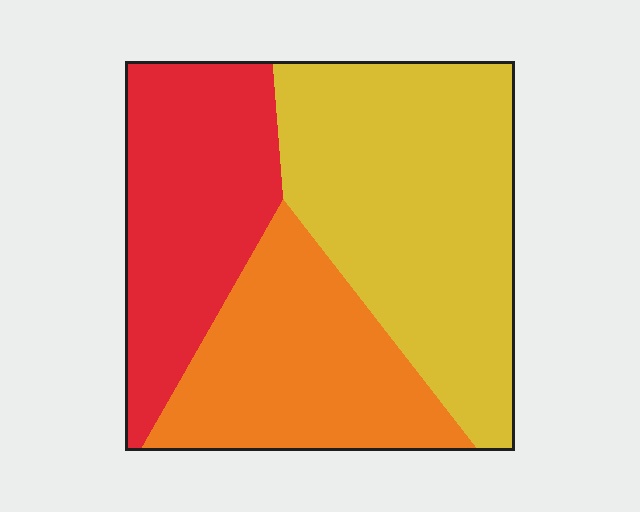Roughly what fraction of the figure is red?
Red covers around 30% of the figure.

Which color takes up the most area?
Yellow, at roughly 45%.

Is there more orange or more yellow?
Yellow.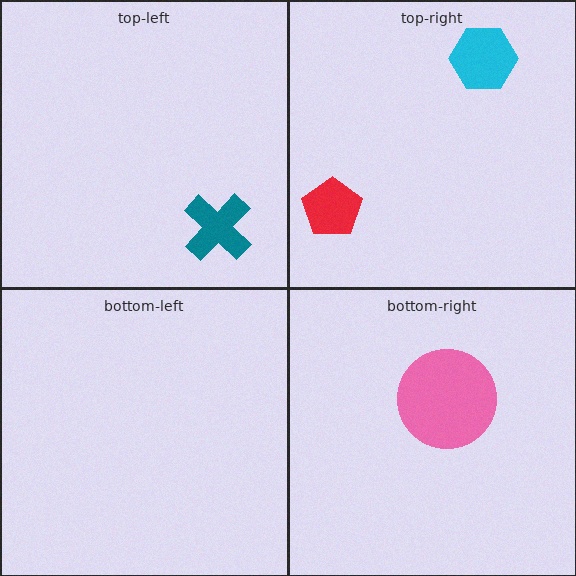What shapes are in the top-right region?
The cyan hexagon, the red pentagon.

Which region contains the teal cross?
The top-left region.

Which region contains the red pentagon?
The top-right region.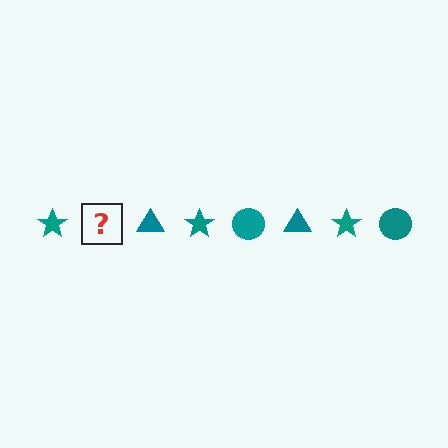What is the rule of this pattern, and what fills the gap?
The rule is that the pattern cycles through star, circle, triangle shapes in teal. The gap should be filled with a teal circle.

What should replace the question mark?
The question mark should be replaced with a teal circle.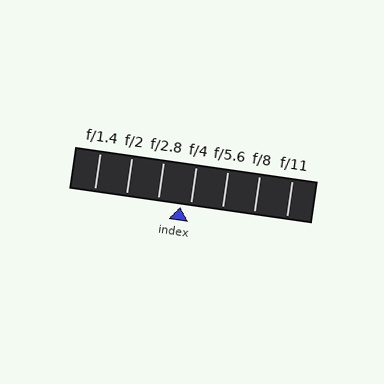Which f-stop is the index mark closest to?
The index mark is closest to f/4.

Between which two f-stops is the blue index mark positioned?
The index mark is between f/2.8 and f/4.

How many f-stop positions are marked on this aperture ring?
There are 7 f-stop positions marked.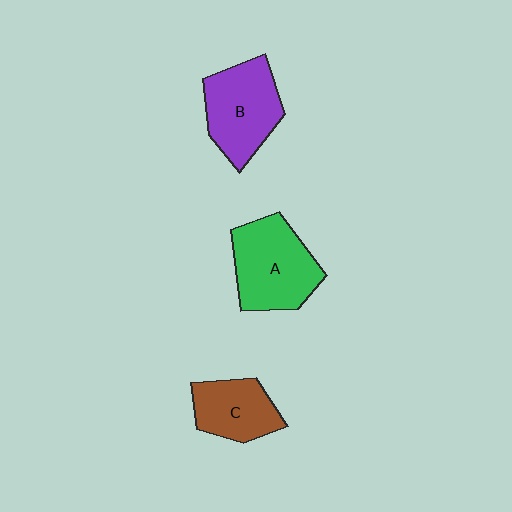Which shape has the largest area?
Shape A (green).